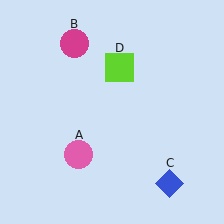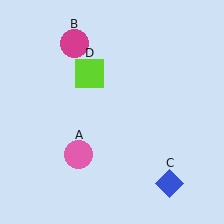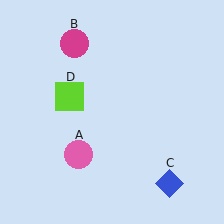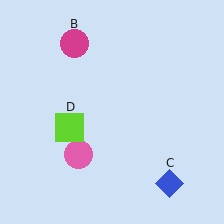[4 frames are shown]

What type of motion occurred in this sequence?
The lime square (object D) rotated counterclockwise around the center of the scene.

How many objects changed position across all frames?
1 object changed position: lime square (object D).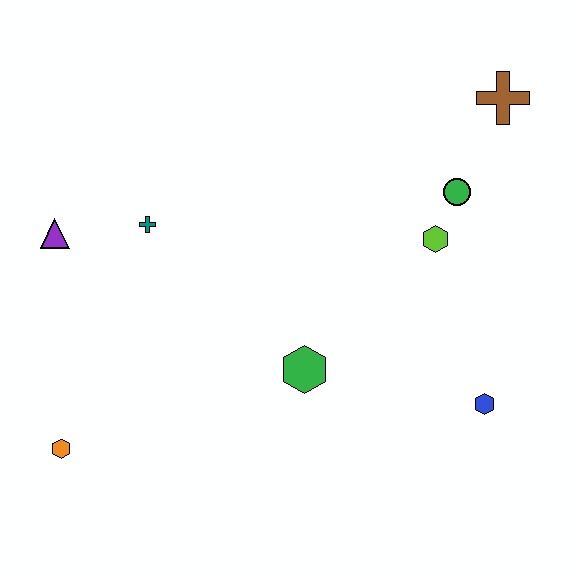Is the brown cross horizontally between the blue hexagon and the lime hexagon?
No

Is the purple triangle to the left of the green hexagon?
Yes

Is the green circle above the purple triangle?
Yes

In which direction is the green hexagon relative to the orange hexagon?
The green hexagon is to the right of the orange hexagon.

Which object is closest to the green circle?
The lime hexagon is closest to the green circle.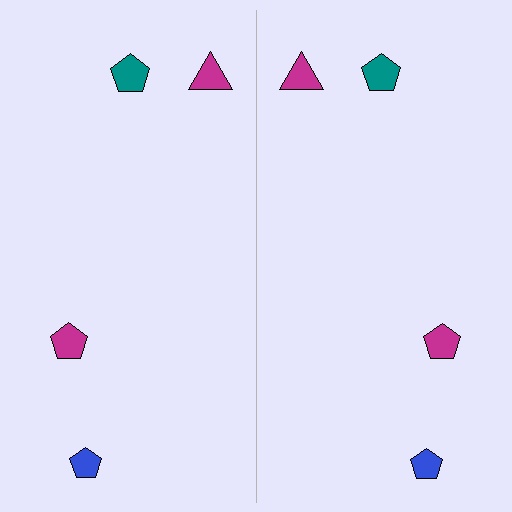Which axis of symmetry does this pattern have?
The pattern has a vertical axis of symmetry running through the center of the image.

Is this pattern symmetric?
Yes, this pattern has bilateral (reflection) symmetry.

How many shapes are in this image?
There are 8 shapes in this image.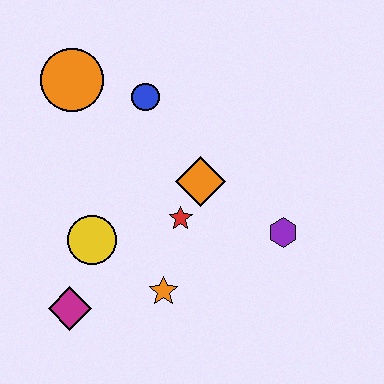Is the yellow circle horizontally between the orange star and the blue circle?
No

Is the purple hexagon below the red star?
Yes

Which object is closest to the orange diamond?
The red star is closest to the orange diamond.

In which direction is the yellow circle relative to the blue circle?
The yellow circle is below the blue circle.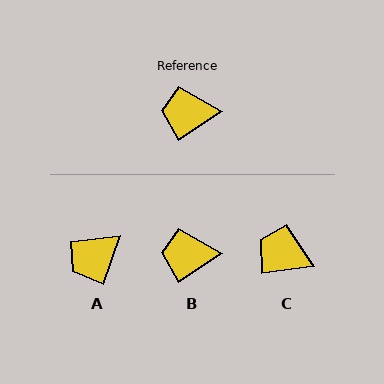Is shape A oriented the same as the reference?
No, it is off by about 37 degrees.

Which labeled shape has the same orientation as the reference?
B.